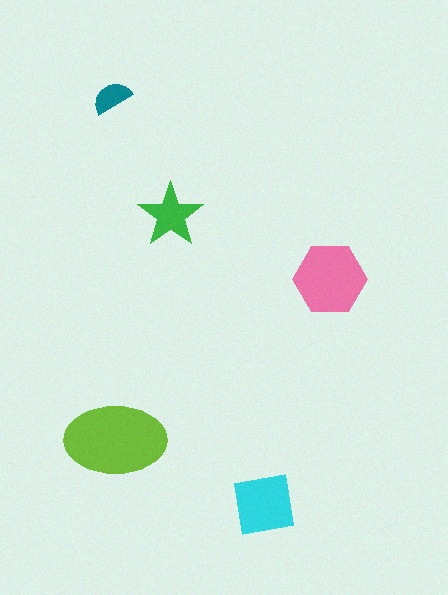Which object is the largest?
The lime ellipse.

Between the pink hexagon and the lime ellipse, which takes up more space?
The lime ellipse.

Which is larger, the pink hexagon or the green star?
The pink hexagon.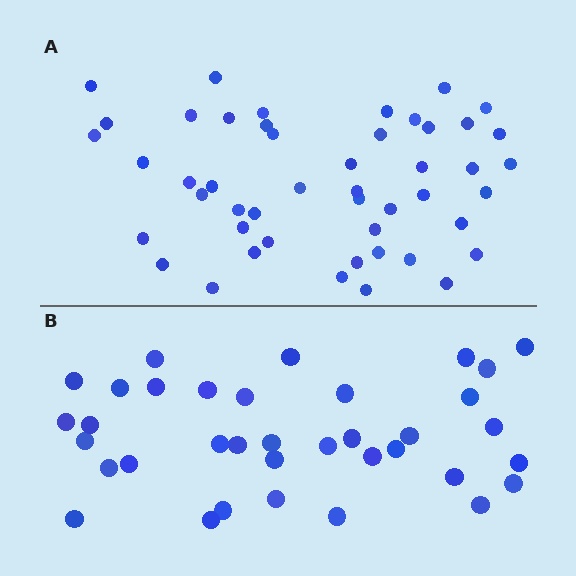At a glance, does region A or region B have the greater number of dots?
Region A (the top region) has more dots.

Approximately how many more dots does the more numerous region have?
Region A has roughly 12 or so more dots than region B.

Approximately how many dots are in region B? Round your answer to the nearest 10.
About 40 dots. (The exact count is 36, which rounds to 40.)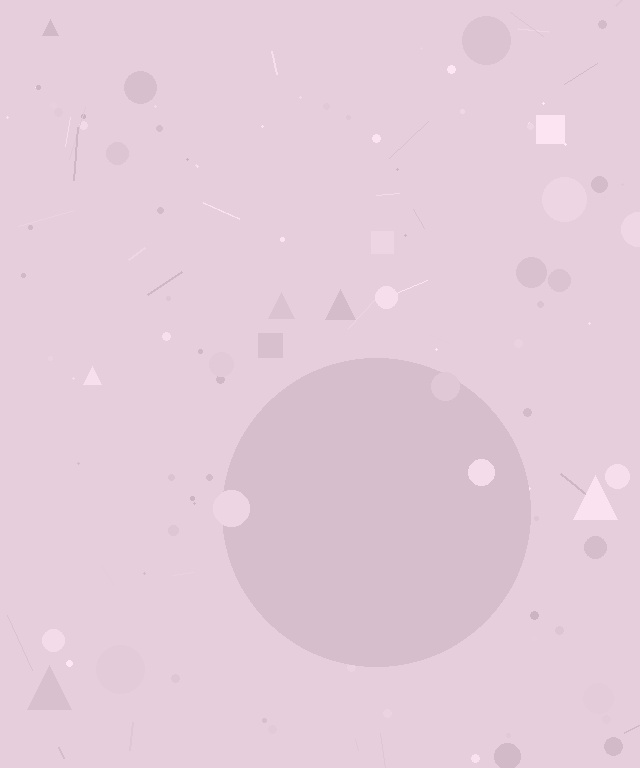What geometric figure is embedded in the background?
A circle is embedded in the background.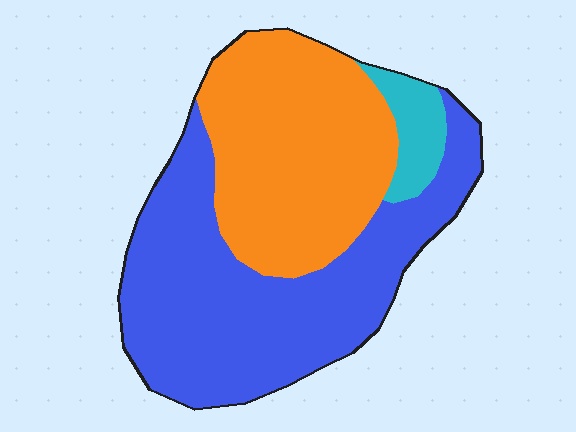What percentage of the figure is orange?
Orange takes up about two fifths (2/5) of the figure.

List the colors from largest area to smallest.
From largest to smallest: blue, orange, cyan.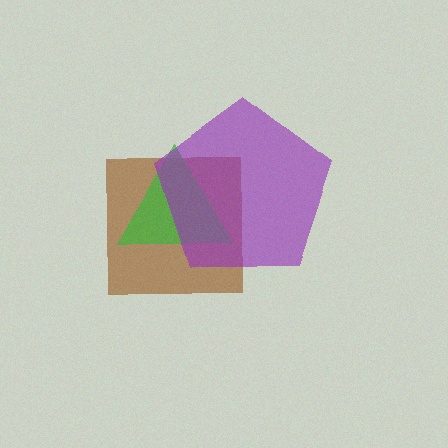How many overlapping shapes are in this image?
There are 3 overlapping shapes in the image.